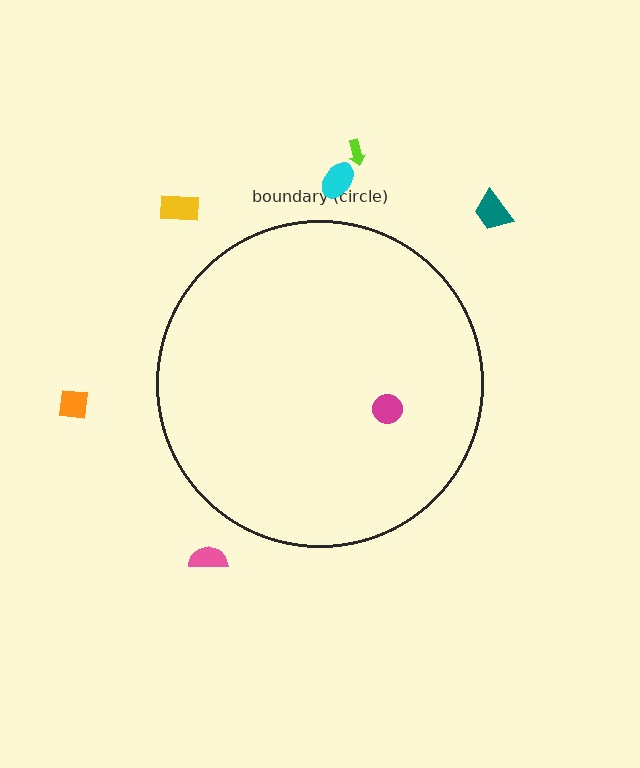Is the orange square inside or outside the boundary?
Outside.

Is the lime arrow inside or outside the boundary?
Outside.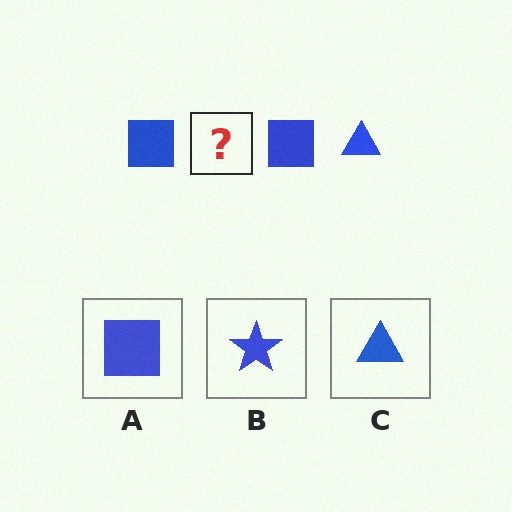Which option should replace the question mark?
Option C.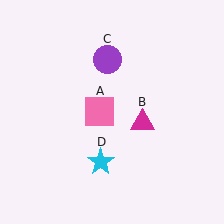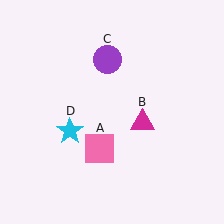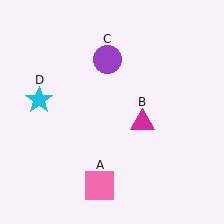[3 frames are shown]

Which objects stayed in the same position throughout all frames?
Magenta triangle (object B) and purple circle (object C) remained stationary.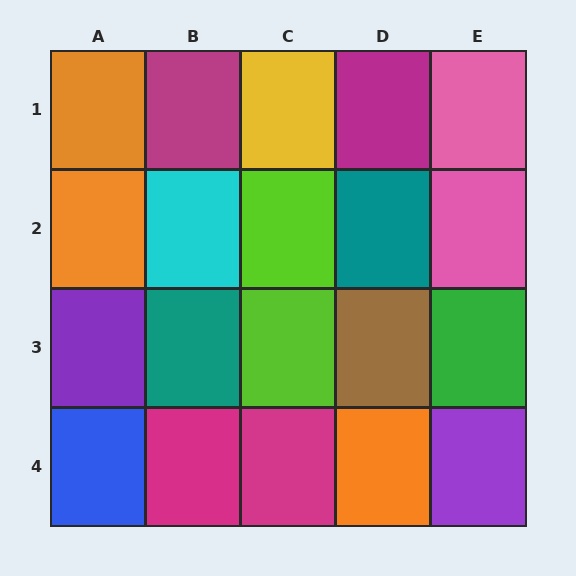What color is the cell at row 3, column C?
Lime.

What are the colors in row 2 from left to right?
Orange, cyan, lime, teal, pink.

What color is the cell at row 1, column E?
Pink.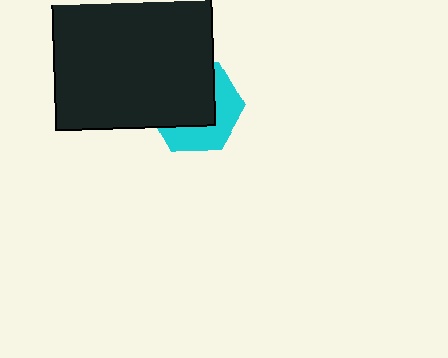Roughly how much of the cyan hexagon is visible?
A small part of it is visible (roughly 42%).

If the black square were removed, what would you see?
You would see the complete cyan hexagon.